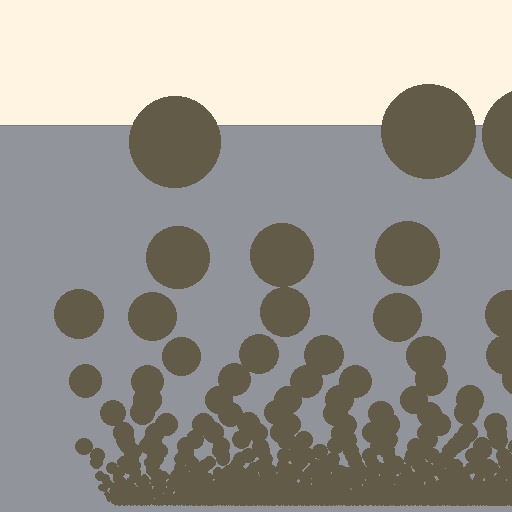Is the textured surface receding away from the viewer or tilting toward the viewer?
The surface appears to tilt toward the viewer. Texture elements get larger and sparser toward the top.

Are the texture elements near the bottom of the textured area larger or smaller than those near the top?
Smaller. The gradient is inverted — elements near the bottom are smaller and denser.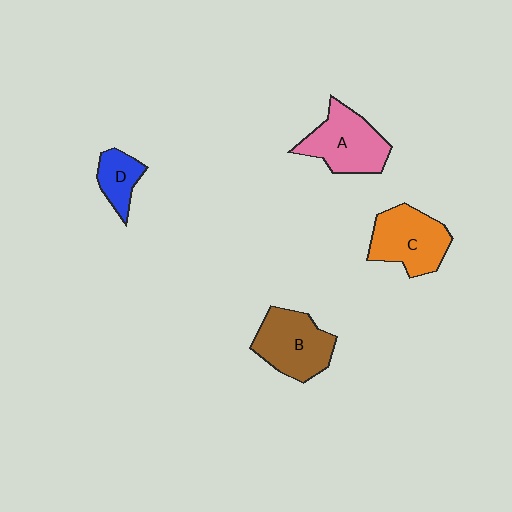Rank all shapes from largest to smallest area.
From largest to smallest: A (pink), B (brown), C (orange), D (blue).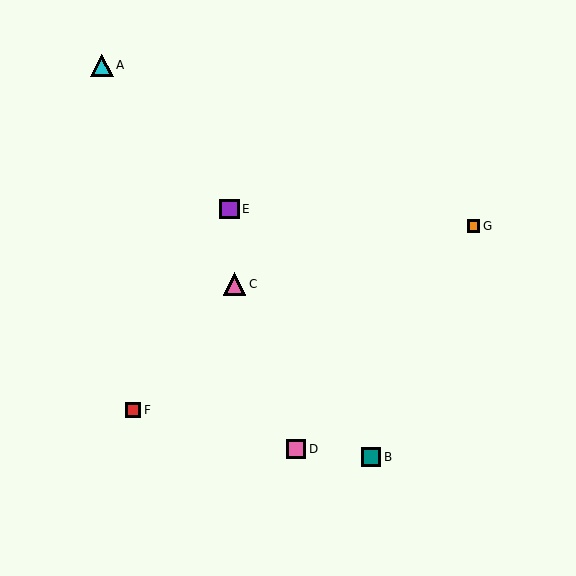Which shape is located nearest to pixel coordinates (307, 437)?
The pink square (labeled D) at (296, 449) is nearest to that location.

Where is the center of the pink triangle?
The center of the pink triangle is at (234, 284).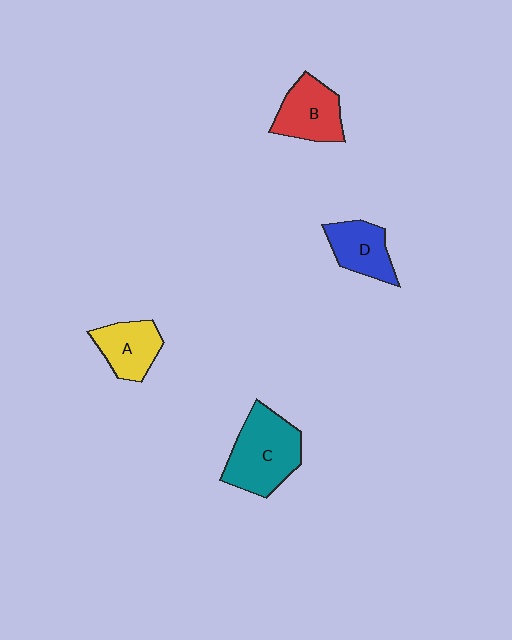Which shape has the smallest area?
Shape D (blue).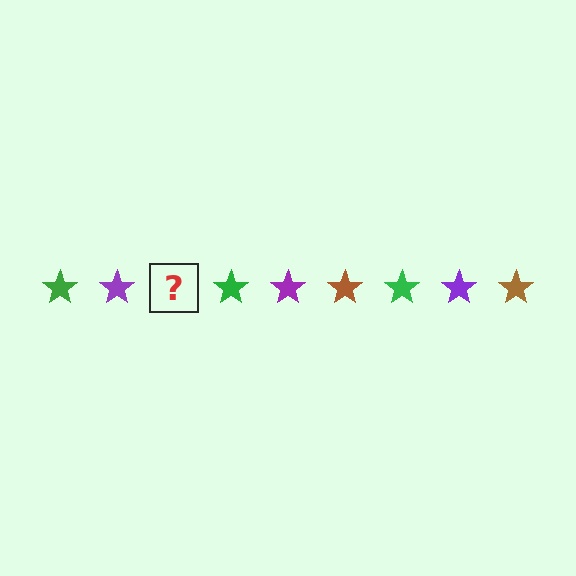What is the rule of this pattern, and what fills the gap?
The rule is that the pattern cycles through green, purple, brown stars. The gap should be filled with a brown star.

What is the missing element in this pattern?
The missing element is a brown star.